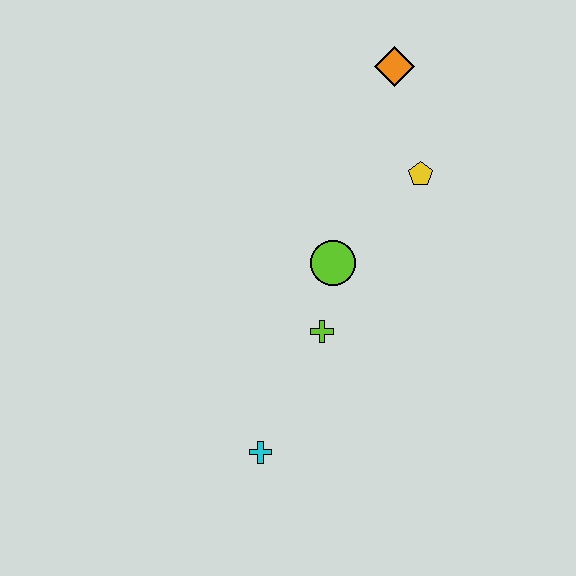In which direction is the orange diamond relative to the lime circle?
The orange diamond is above the lime circle.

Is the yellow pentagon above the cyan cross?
Yes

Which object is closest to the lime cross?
The lime circle is closest to the lime cross.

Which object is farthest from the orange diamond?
The cyan cross is farthest from the orange diamond.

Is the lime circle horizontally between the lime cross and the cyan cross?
No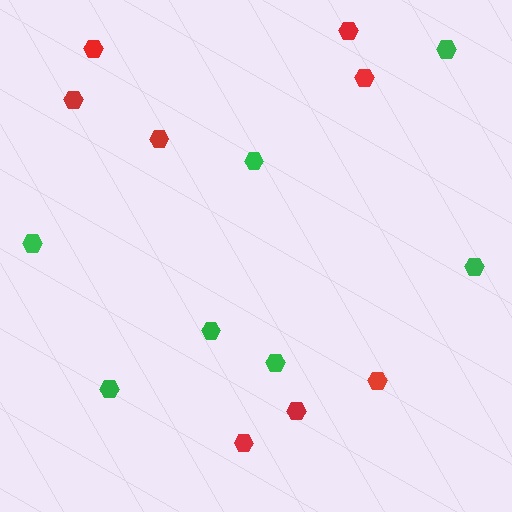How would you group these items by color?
There are 2 groups: one group of green hexagons (7) and one group of red hexagons (8).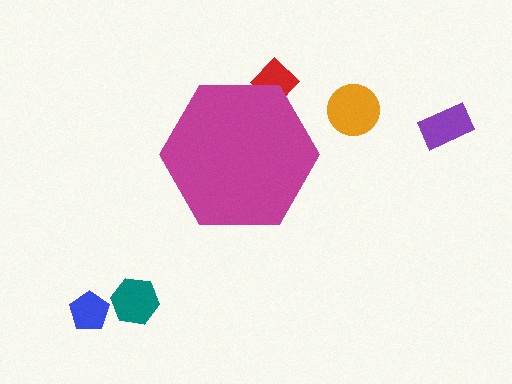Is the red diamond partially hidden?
Yes, the red diamond is partially hidden behind the magenta hexagon.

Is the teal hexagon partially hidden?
No, the teal hexagon is fully visible.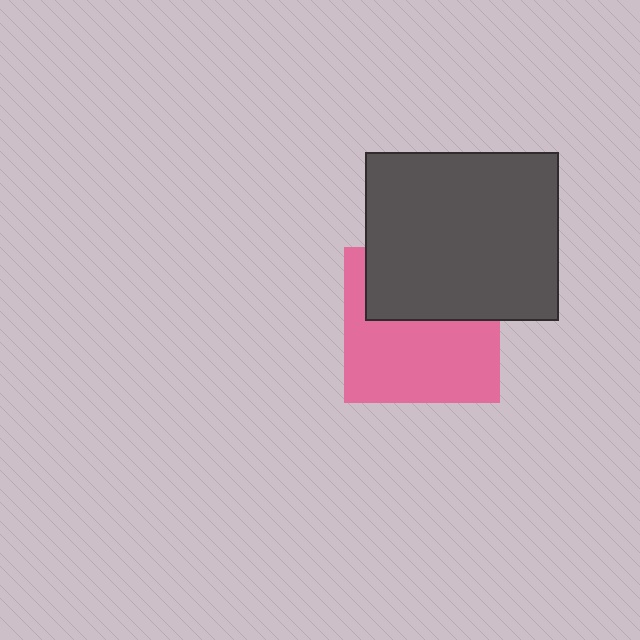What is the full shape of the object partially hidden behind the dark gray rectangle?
The partially hidden object is a pink square.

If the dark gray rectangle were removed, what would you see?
You would see the complete pink square.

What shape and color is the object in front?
The object in front is a dark gray rectangle.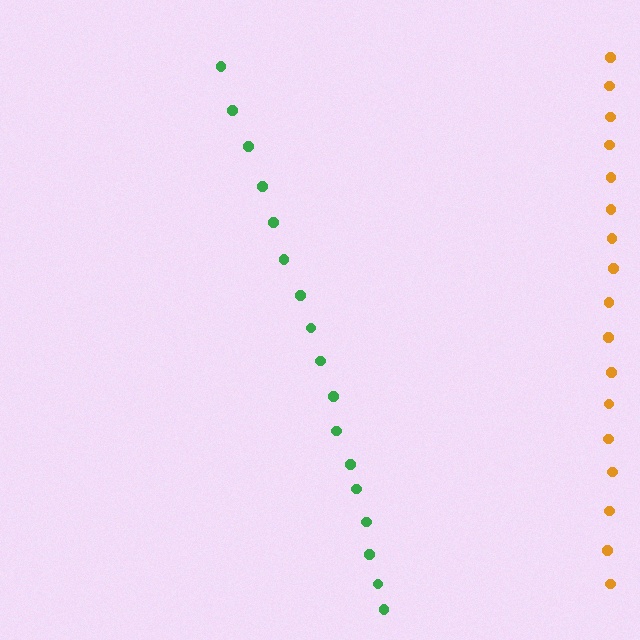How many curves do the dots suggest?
There are 2 distinct paths.